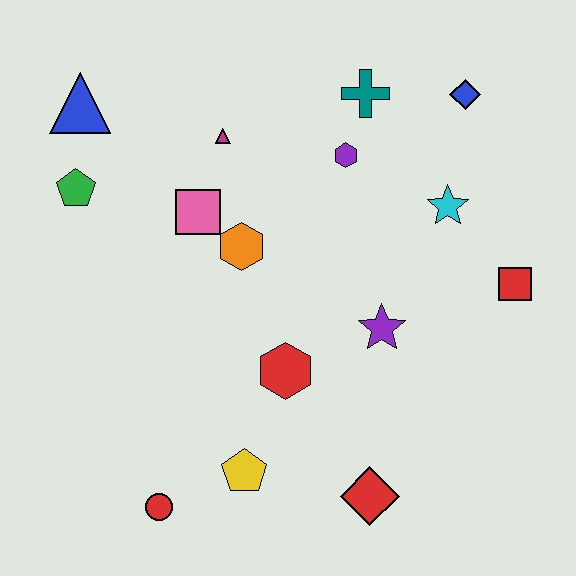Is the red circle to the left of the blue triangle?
No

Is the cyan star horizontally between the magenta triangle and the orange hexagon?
No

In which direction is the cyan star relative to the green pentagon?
The cyan star is to the right of the green pentagon.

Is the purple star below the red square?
Yes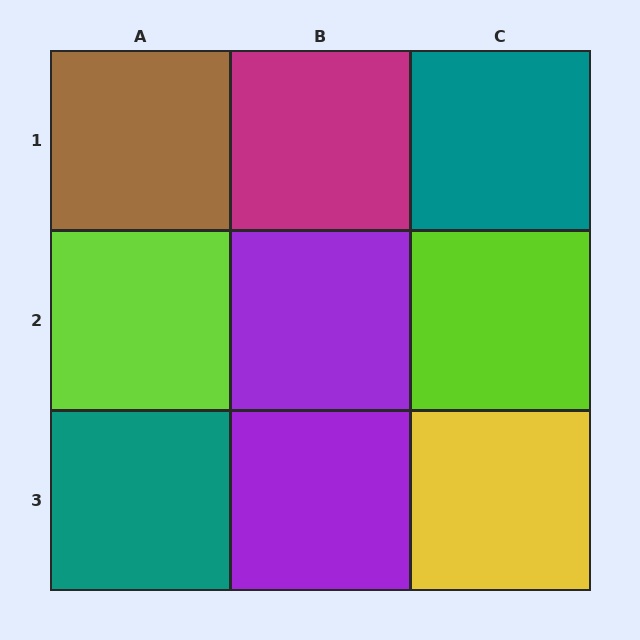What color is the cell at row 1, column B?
Magenta.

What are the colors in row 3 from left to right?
Teal, purple, yellow.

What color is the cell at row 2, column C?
Lime.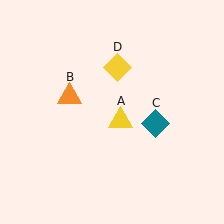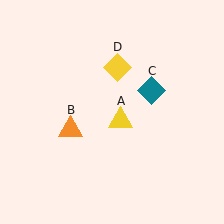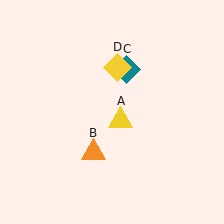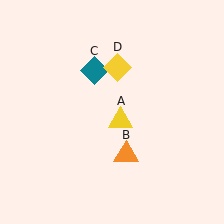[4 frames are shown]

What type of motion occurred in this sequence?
The orange triangle (object B), teal diamond (object C) rotated counterclockwise around the center of the scene.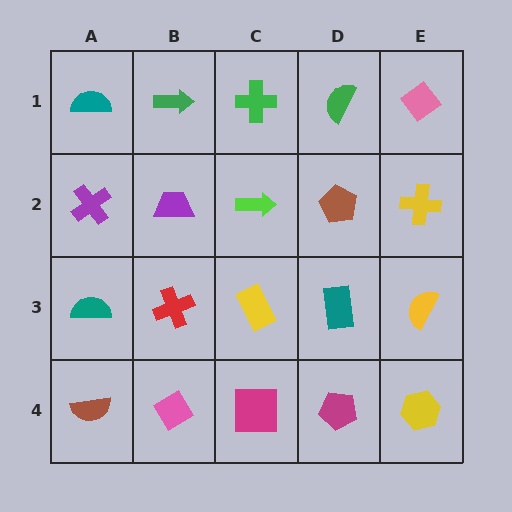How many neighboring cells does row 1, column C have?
3.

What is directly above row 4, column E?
A yellow semicircle.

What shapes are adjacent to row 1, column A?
A purple cross (row 2, column A), a green arrow (row 1, column B).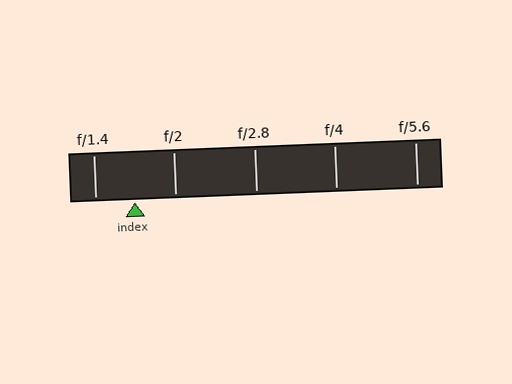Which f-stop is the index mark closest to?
The index mark is closest to f/1.4.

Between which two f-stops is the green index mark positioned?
The index mark is between f/1.4 and f/2.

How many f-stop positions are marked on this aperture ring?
There are 5 f-stop positions marked.